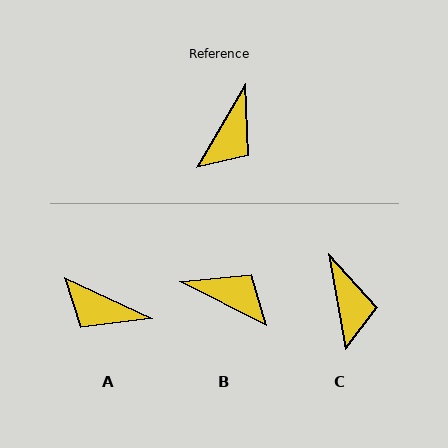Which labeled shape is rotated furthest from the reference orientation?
B, about 93 degrees away.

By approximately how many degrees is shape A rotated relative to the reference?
Approximately 85 degrees clockwise.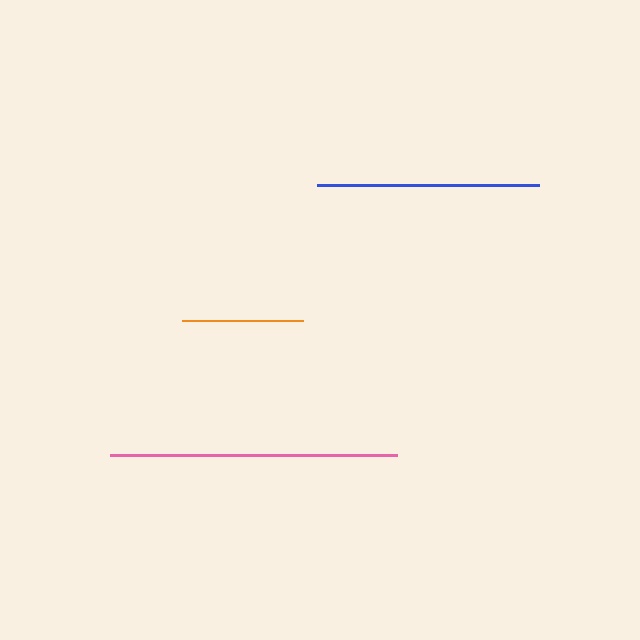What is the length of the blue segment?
The blue segment is approximately 222 pixels long.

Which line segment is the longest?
The pink line is the longest at approximately 288 pixels.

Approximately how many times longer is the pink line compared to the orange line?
The pink line is approximately 2.4 times the length of the orange line.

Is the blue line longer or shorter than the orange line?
The blue line is longer than the orange line.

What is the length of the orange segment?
The orange segment is approximately 122 pixels long.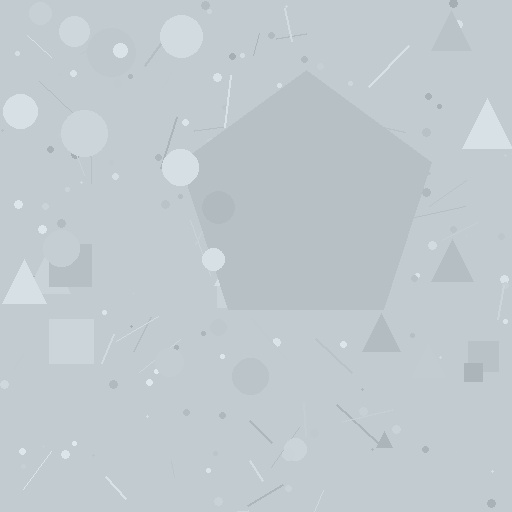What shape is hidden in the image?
A pentagon is hidden in the image.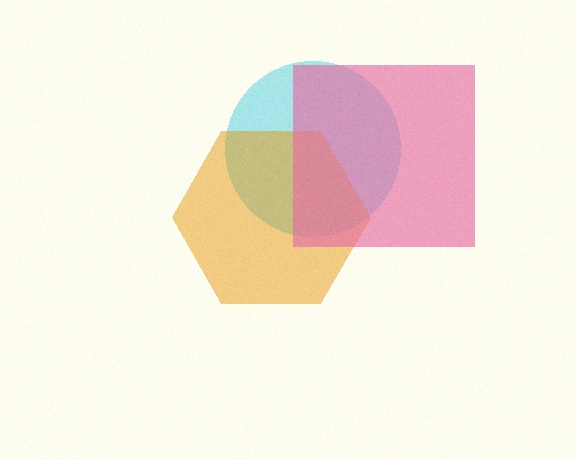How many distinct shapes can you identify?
There are 3 distinct shapes: a cyan circle, an orange hexagon, a pink square.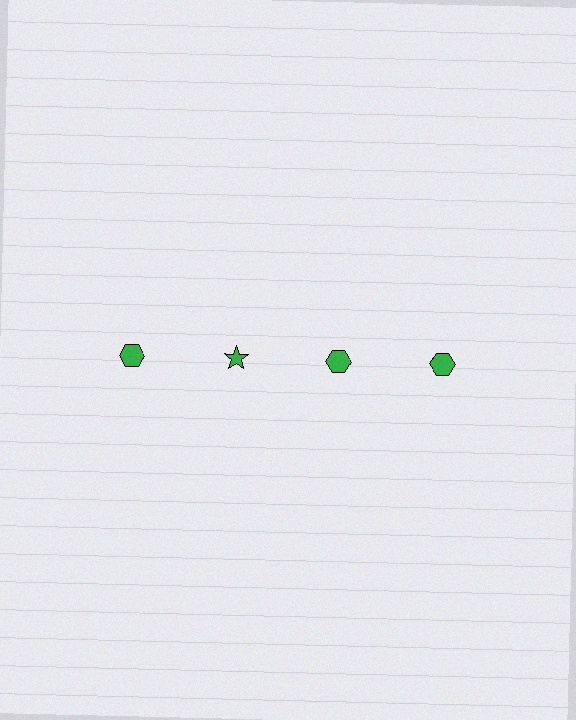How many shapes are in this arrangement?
There are 4 shapes arranged in a grid pattern.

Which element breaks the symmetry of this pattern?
The green star in the top row, second from left column breaks the symmetry. All other shapes are green hexagons.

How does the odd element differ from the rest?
It has a different shape: star instead of hexagon.